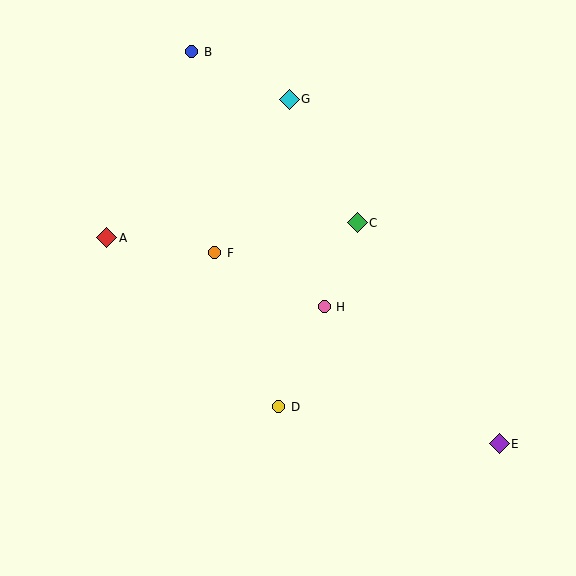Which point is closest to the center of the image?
Point H at (324, 307) is closest to the center.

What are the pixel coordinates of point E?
Point E is at (499, 444).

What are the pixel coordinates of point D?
Point D is at (279, 407).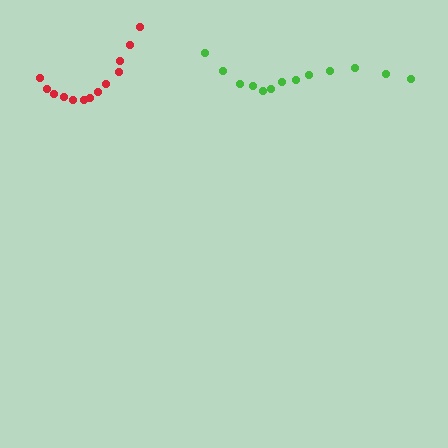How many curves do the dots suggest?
There are 2 distinct paths.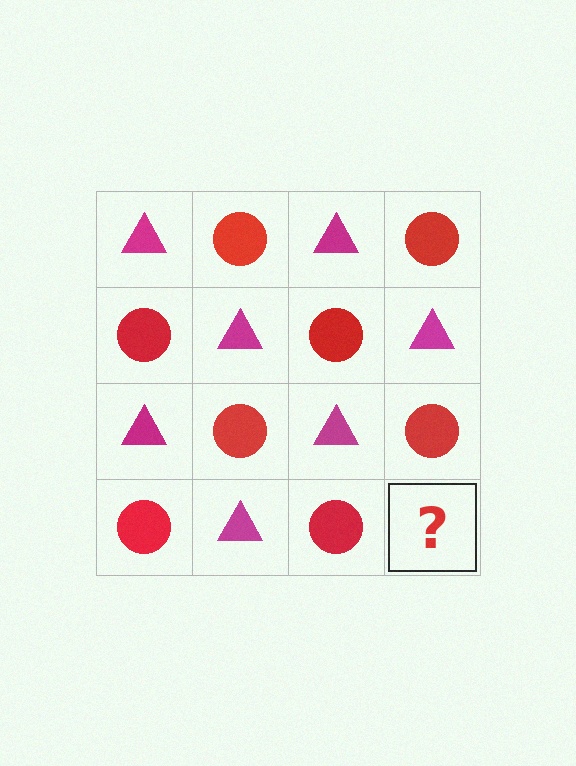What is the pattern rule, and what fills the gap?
The rule is that it alternates magenta triangle and red circle in a checkerboard pattern. The gap should be filled with a magenta triangle.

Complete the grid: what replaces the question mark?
The question mark should be replaced with a magenta triangle.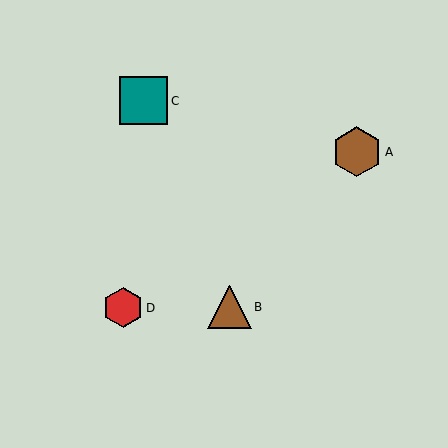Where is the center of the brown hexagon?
The center of the brown hexagon is at (357, 152).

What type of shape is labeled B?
Shape B is a brown triangle.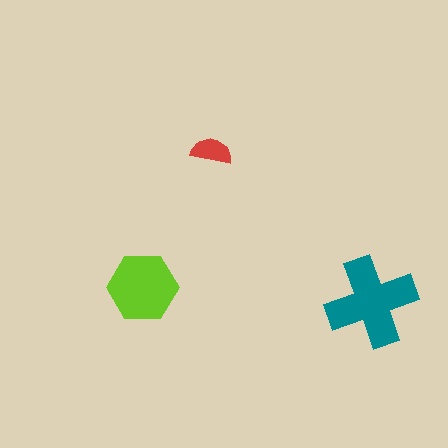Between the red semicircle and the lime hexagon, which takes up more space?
The lime hexagon.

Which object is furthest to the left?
The lime hexagon is leftmost.